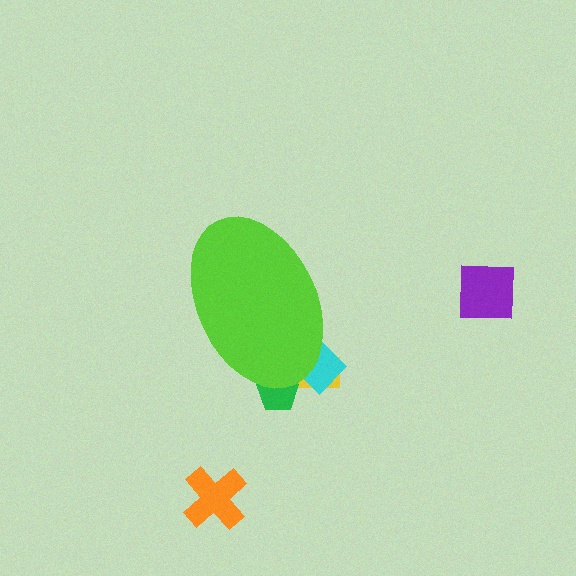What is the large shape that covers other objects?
A lime ellipse.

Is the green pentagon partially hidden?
Yes, the green pentagon is partially hidden behind the lime ellipse.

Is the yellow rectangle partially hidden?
Yes, the yellow rectangle is partially hidden behind the lime ellipse.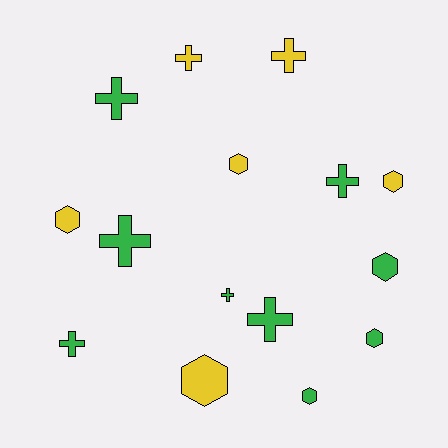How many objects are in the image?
There are 15 objects.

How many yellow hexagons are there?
There are 4 yellow hexagons.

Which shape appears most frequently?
Cross, with 8 objects.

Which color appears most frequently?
Green, with 9 objects.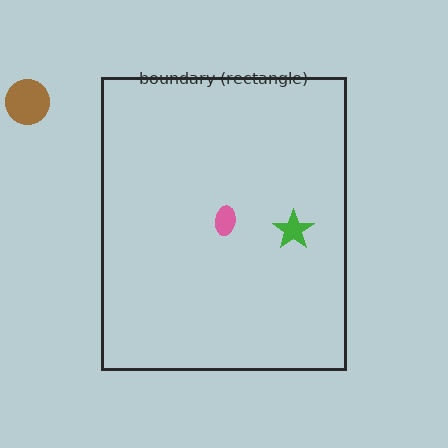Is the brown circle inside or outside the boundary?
Outside.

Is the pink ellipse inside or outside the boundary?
Inside.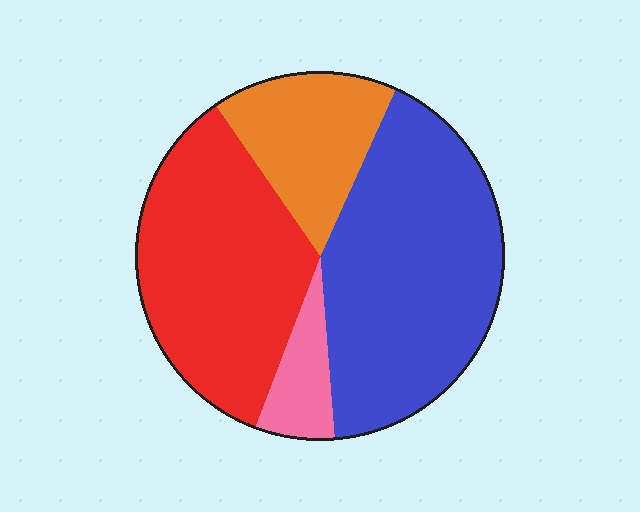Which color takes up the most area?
Blue, at roughly 40%.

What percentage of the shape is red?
Red covers roughly 35% of the shape.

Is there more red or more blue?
Blue.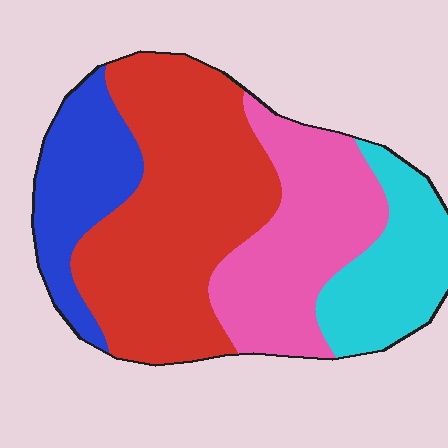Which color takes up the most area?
Red, at roughly 40%.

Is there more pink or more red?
Red.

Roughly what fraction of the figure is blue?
Blue takes up about one sixth (1/6) of the figure.